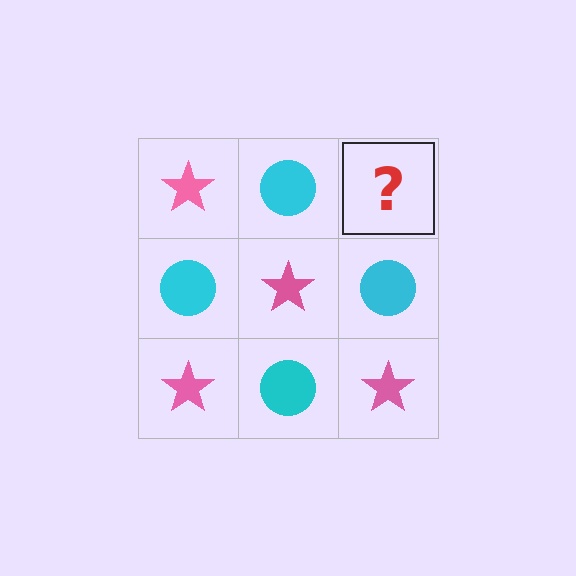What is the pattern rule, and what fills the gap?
The rule is that it alternates pink star and cyan circle in a checkerboard pattern. The gap should be filled with a pink star.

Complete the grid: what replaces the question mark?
The question mark should be replaced with a pink star.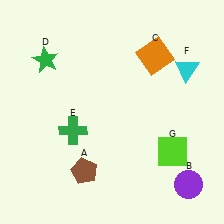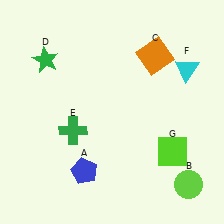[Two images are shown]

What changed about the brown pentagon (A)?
In Image 1, A is brown. In Image 2, it changed to blue.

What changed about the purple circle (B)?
In Image 1, B is purple. In Image 2, it changed to lime.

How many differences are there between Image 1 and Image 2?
There are 2 differences between the two images.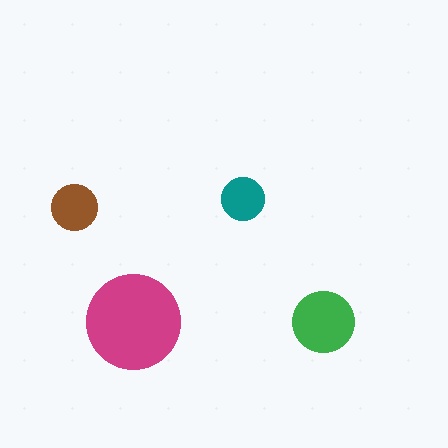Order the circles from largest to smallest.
the magenta one, the green one, the brown one, the teal one.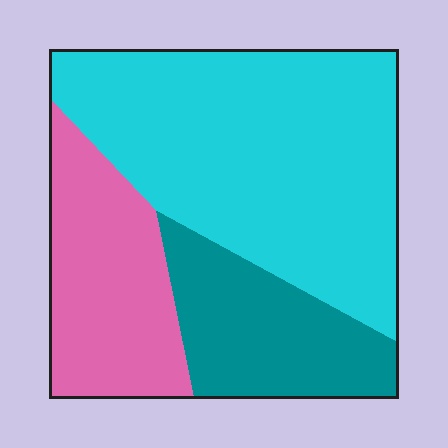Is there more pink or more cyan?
Cyan.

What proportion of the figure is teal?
Teal takes up about one fifth (1/5) of the figure.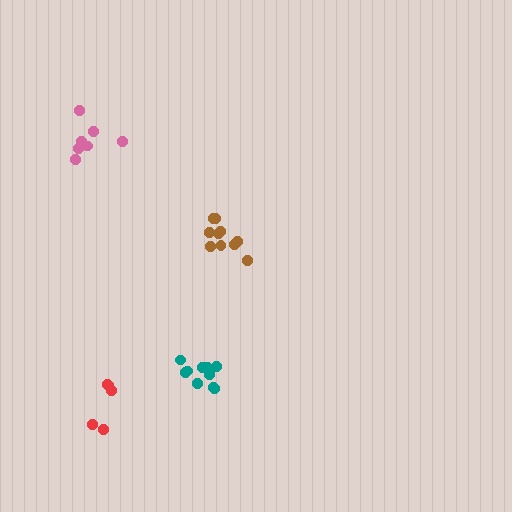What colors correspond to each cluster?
The clusters are colored: brown, red, pink, teal.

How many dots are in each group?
Group 1: 10 dots, Group 2: 5 dots, Group 3: 7 dots, Group 4: 10 dots (32 total).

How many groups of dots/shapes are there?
There are 4 groups.